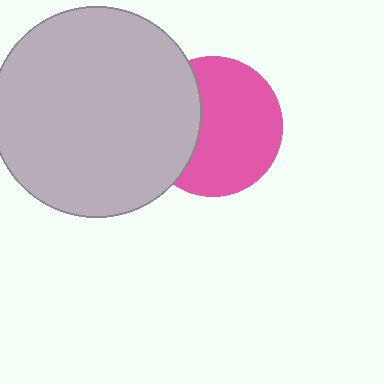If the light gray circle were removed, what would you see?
You would see the complete pink circle.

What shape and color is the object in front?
The object in front is a light gray circle.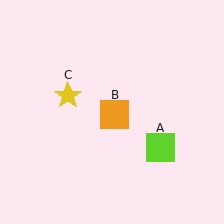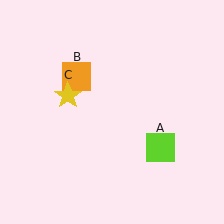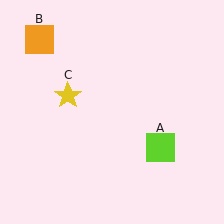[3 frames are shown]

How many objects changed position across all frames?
1 object changed position: orange square (object B).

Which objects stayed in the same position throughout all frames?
Lime square (object A) and yellow star (object C) remained stationary.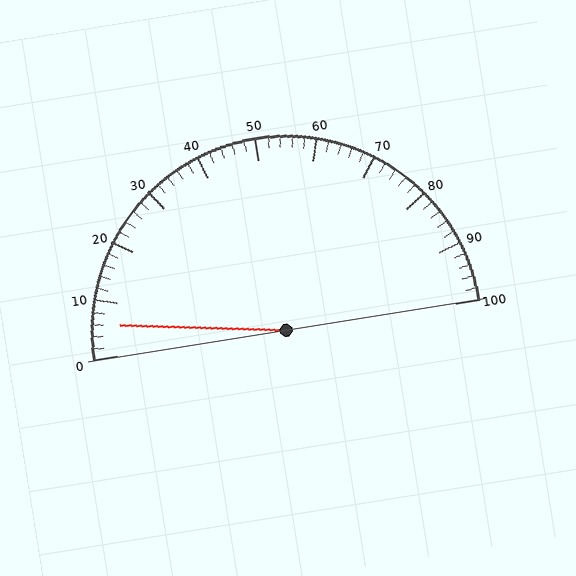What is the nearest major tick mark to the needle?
The nearest major tick mark is 10.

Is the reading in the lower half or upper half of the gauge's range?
The reading is in the lower half of the range (0 to 100).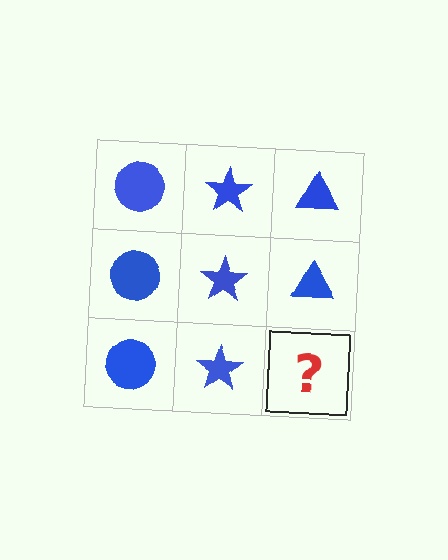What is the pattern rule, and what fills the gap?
The rule is that each column has a consistent shape. The gap should be filled with a blue triangle.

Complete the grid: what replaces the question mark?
The question mark should be replaced with a blue triangle.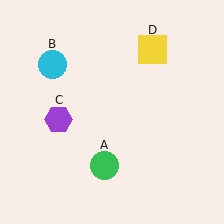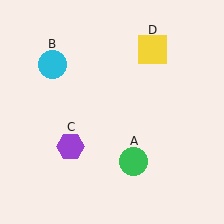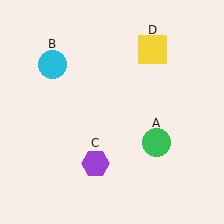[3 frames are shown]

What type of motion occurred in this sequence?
The green circle (object A), purple hexagon (object C) rotated counterclockwise around the center of the scene.